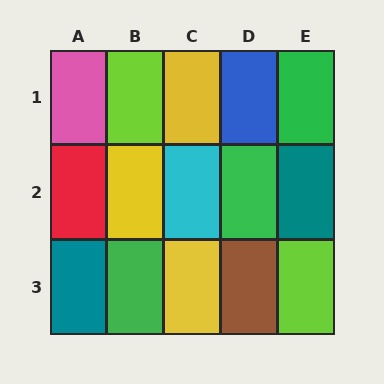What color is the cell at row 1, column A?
Pink.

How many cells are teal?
2 cells are teal.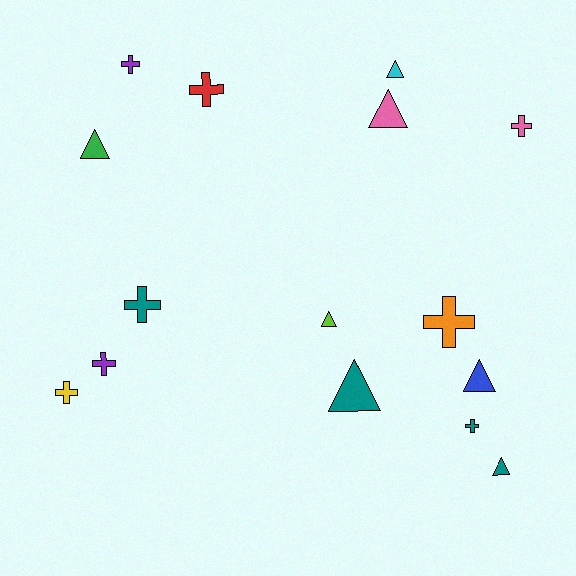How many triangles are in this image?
There are 7 triangles.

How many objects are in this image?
There are 15 objects.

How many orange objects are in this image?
There is 1 orange object.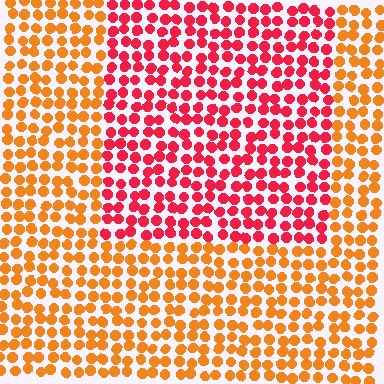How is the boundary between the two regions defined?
The boundary is defined purely by a slight shift in hue (about 41 degrees). Spacing, size, and orientation are identical on both sides.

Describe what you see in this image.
The image is filled with small orange elements in a uniform arrangement. A rectangle-shaped region is visible where the elements are tinted to a slightly different hue, forming a subtle color boundary.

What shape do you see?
I see a rectangle.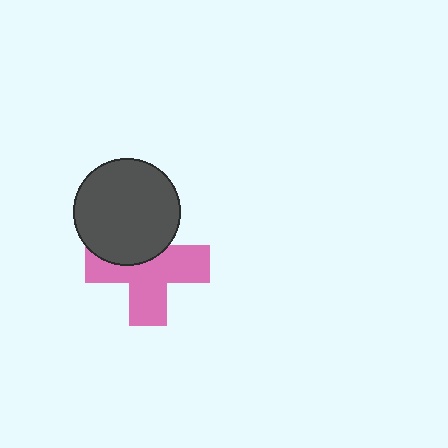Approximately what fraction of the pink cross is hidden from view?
Roughly 36% of the pink cross is hidden behind the dark gray circle.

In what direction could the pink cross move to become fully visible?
The pink cross could move down. That would shift it out from behind the dark gray circle entirely.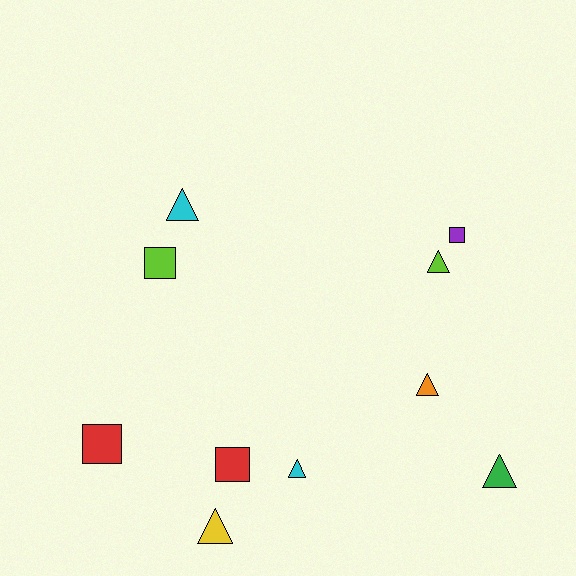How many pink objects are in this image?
There are no pink objects.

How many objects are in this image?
There are 10 objects.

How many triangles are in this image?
There are 6 triangles.